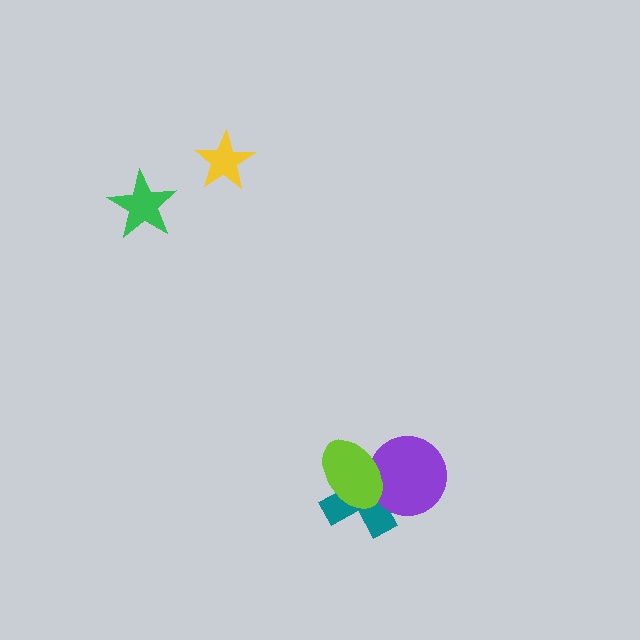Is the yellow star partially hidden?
No, no other shape covers it.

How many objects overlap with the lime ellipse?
2 objects overlap with the lime ellipse.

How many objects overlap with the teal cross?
2 objects overlap with the teal cross.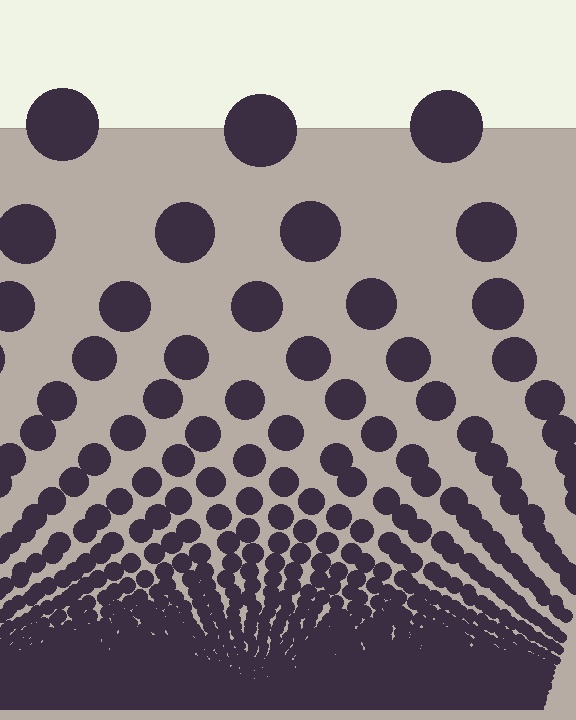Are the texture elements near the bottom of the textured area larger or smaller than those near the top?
Smaller. The gradient is inverted — elements near the bottom are smaller and denser.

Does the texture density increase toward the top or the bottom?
Density increases toward the bottom.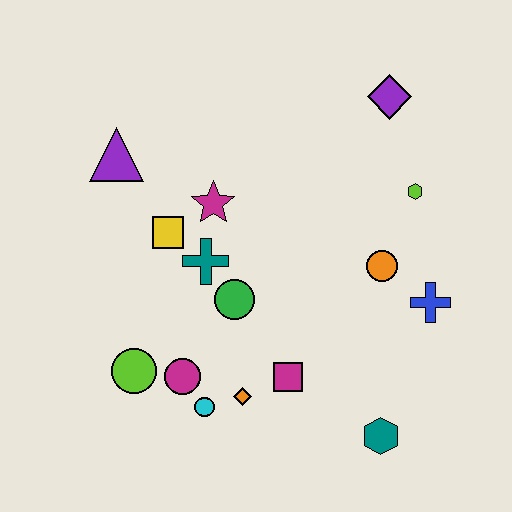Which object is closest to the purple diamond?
The lime hexagon is closest to the purple diamond.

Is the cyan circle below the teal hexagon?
No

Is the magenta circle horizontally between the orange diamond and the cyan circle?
No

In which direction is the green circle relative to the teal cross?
The green circle is below the teal cross.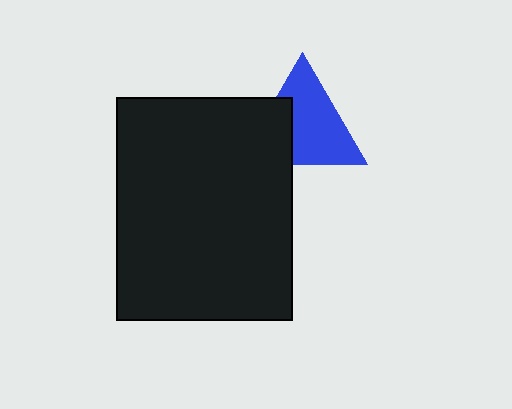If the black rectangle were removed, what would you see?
You would see the complete blue triangle.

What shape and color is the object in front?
The object in front is a black rectangle.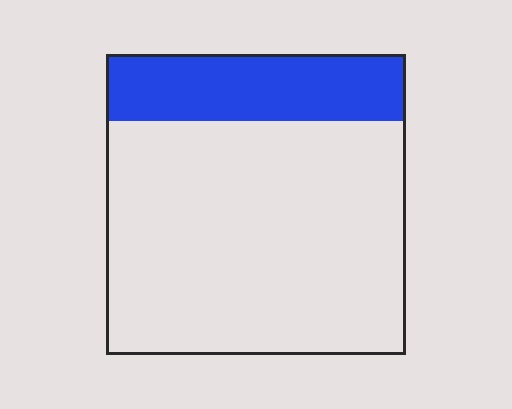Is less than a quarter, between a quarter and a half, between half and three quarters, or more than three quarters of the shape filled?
Less than a quarter.